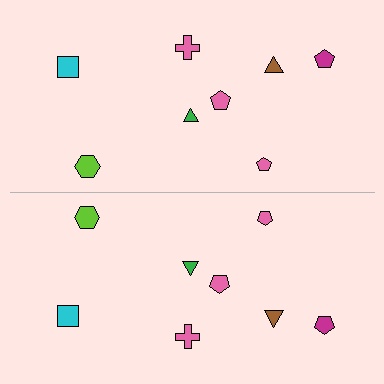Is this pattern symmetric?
Yes, this pattern has bilateral (reflection) symmetry.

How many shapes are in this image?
There are 16 shapes in this image.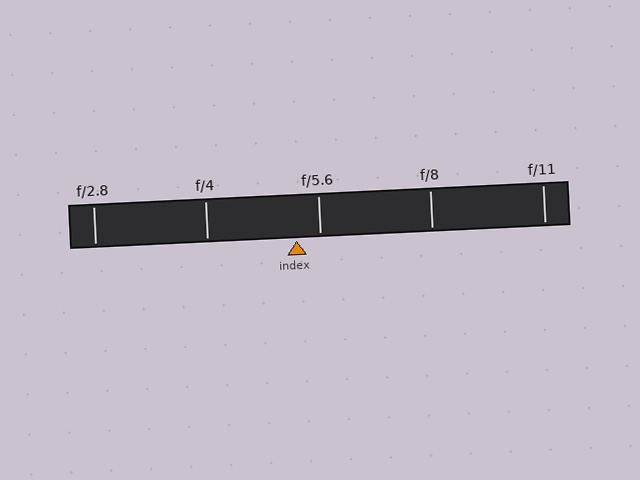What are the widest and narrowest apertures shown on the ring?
The widest aperture shown is f/2.8 and the narrowest is f/11.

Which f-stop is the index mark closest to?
The index mark is closest to f/5.6.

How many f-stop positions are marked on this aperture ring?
There are 5 f-stop positions marked.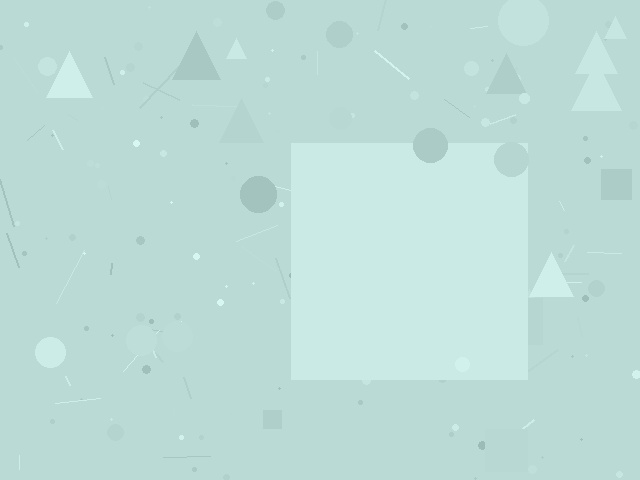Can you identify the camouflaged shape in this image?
The camouflaged shape is a square.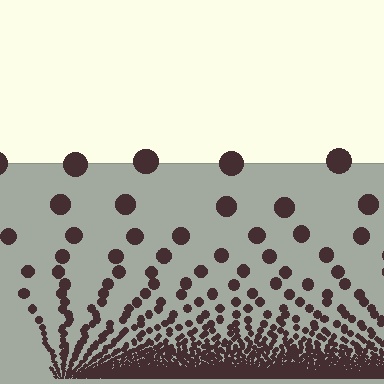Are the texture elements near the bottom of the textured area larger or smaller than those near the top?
Smaller. The gradient is inverted — elements near the bottom are smaller and denser.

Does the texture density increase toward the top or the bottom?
Density increases toward the bottom.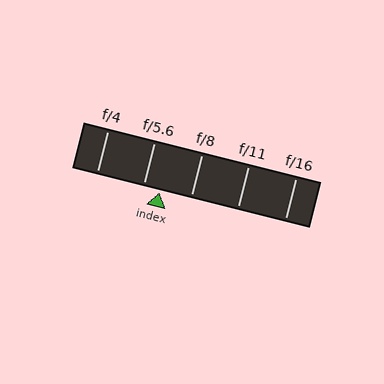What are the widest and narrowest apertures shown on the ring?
The widest aperture shown is f/4 and the narrowest is f/16.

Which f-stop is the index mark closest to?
The index mark is closest to f/5.6.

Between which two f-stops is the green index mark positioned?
The index mark is between f/5.6 and f/8.